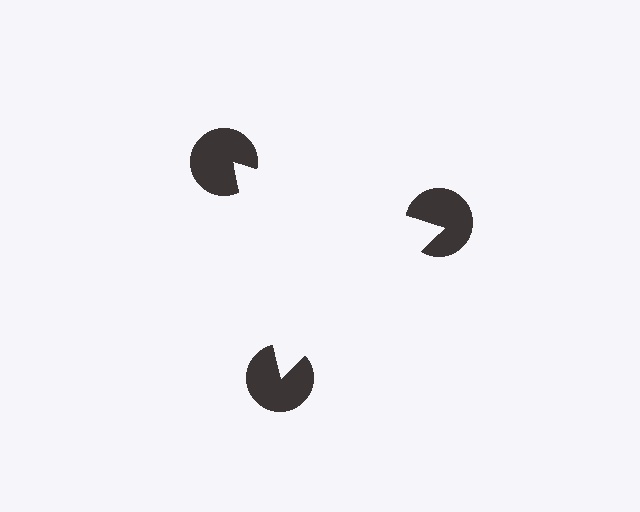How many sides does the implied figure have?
3 sides.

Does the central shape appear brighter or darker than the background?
It typically appears slightly brighter than the background, even though no actual brightness change is drawn.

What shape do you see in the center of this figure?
An illusory triangle — its edges are inferred from the aligned wedge cuts in the pac-man discs, not physically drawn.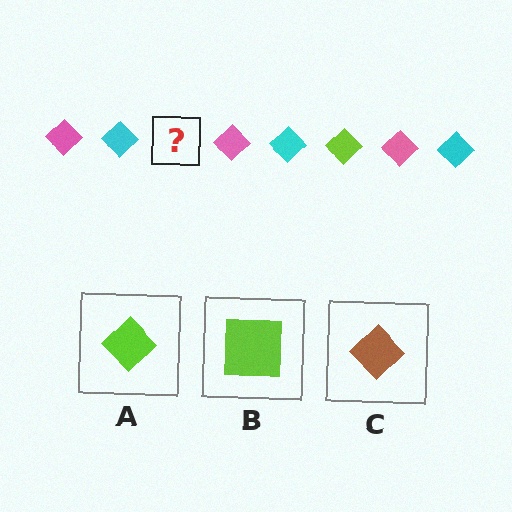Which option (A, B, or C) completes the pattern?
A.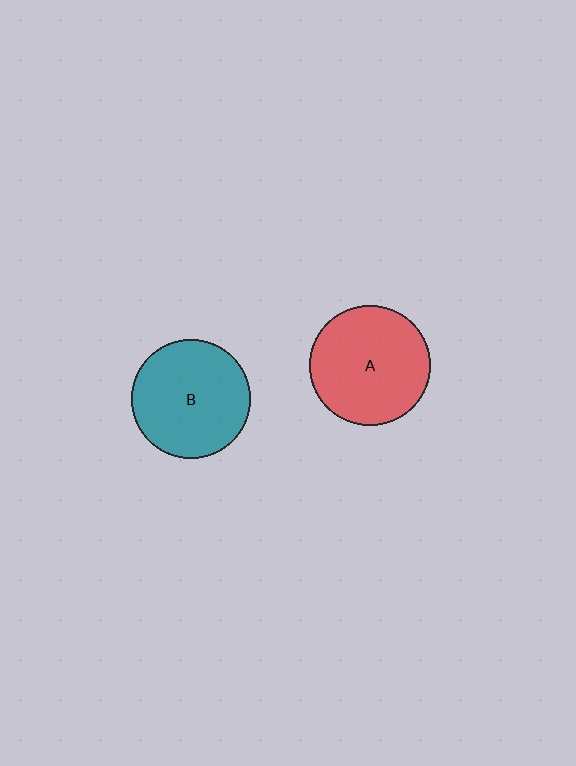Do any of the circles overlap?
No, none of the circles overlap.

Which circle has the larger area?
Circle A (red).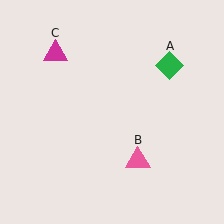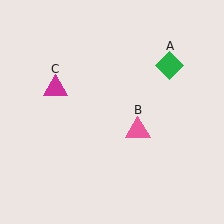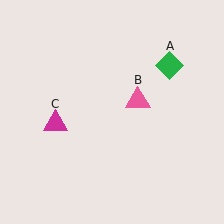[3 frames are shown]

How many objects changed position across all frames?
2 objects changed position: pink triangle (object B), magenta triangle (object C).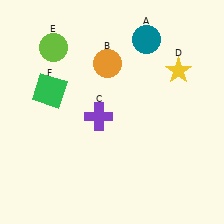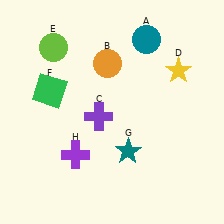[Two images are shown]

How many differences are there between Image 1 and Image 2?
There are 2 differences between the two images.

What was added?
A teal star (G), a purple cross (H) were added in Image 2.